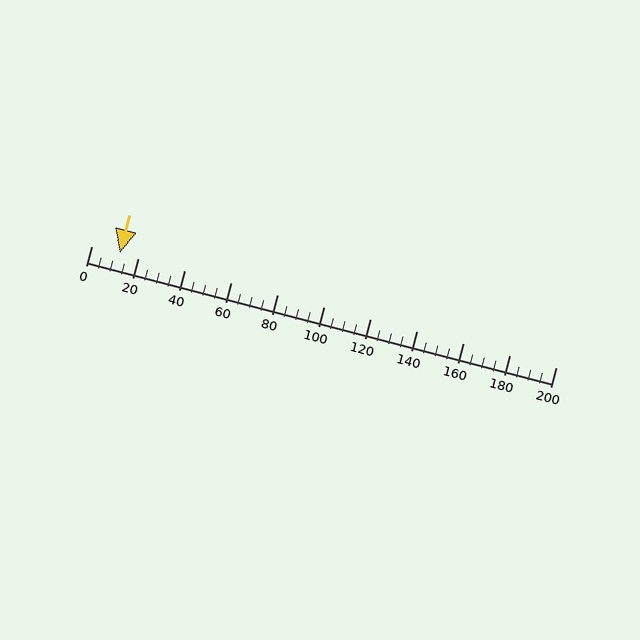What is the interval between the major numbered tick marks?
The major tick marks are spaced 20 units apart.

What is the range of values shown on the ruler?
The ruler shows values from 0 to 200.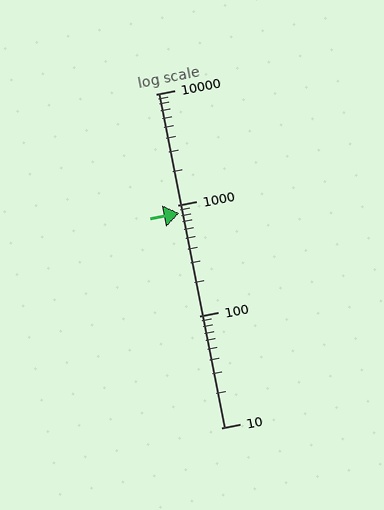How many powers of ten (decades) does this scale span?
The scale spans 3 decades, from 10 to 10000.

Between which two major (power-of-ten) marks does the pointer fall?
The pointer is between 100 and 1000.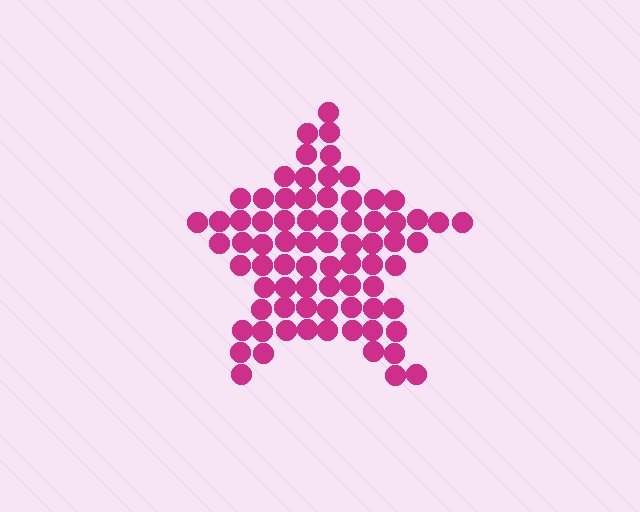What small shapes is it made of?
It is made of small circles.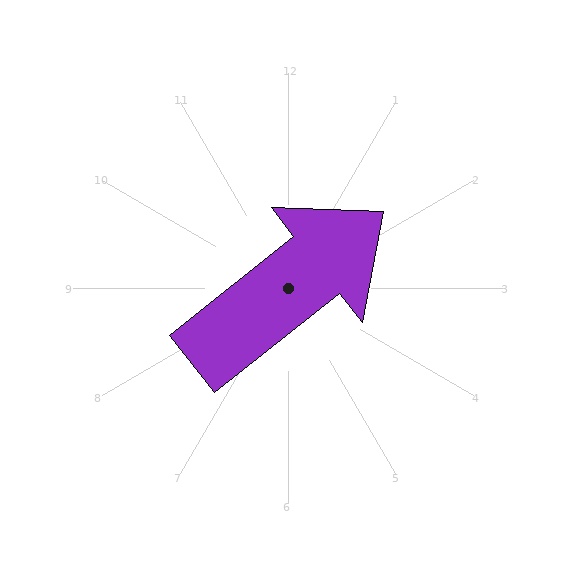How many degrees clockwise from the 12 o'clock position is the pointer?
Approximately 52 degrees.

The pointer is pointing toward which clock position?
Roughly 2 o'clock.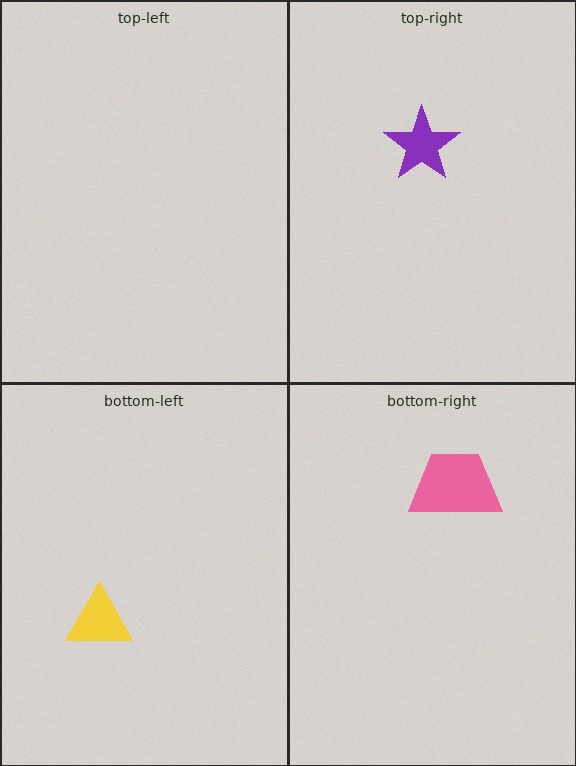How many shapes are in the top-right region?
1.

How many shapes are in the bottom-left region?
1.